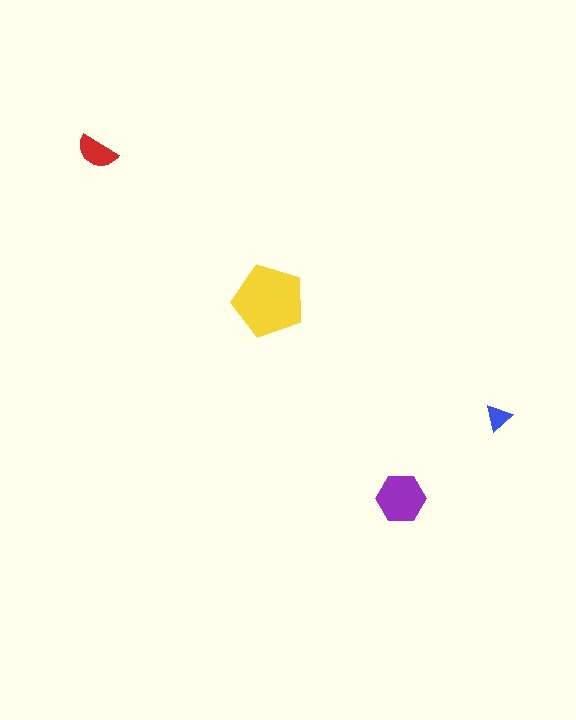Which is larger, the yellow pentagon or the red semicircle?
The yellow pentagon.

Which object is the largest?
The yellow pentagon.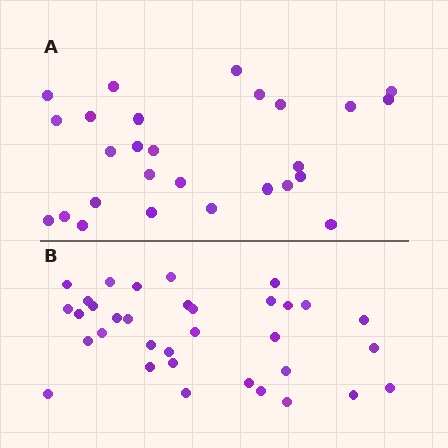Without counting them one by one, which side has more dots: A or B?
Region B (the bottom region) has more dots.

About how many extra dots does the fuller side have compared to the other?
Region B has roughly 8 or so more dots than region A.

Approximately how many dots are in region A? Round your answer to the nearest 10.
About 30 dots. (The exact count is 27, which rounds to 30.)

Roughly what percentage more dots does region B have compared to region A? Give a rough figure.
About 25% more.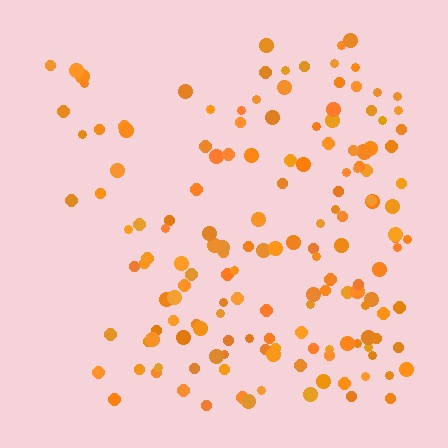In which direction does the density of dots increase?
From left to right, with the right side densest.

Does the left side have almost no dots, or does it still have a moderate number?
Still a moderate number, just noticeably fewer than the right.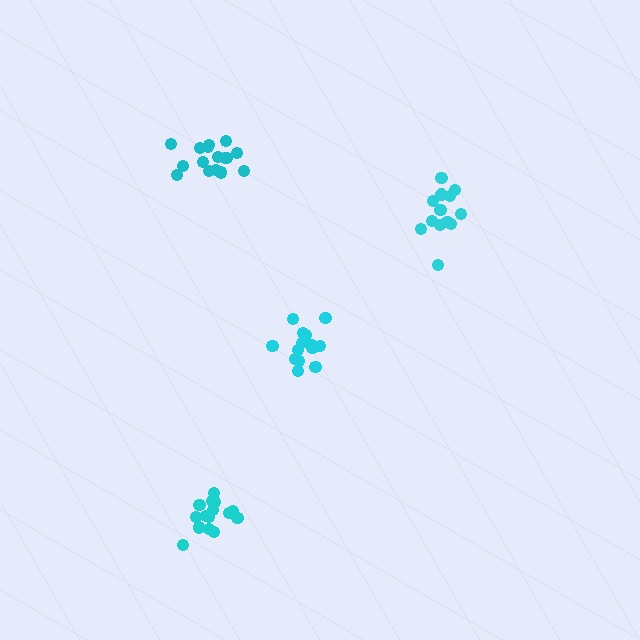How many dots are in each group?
Group 1: 13 dots, Group 2: 16 dots, Group 3: 15 dots, Group 4: 14 dots (58 total).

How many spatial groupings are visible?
There are 4 spatial groupings.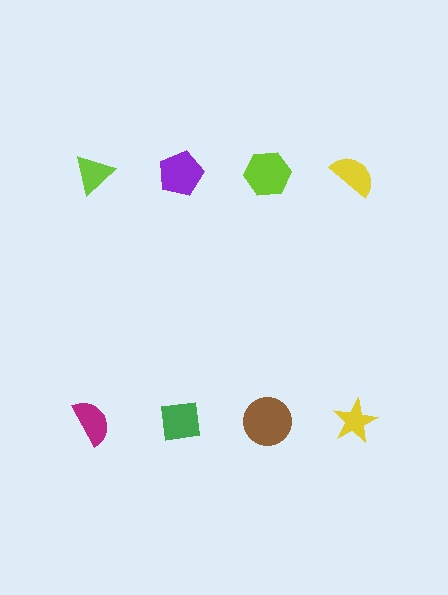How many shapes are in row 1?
4 shapes.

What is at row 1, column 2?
A purple pentagon.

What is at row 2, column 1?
A magenta semicircle.